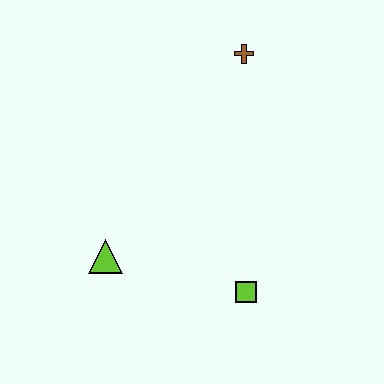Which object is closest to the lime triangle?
The lime square is closest to the lime triangle.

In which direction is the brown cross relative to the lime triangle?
The brown cross is above the lime triangle.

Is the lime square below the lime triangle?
Yes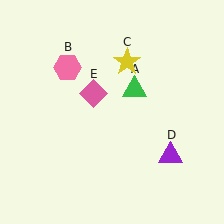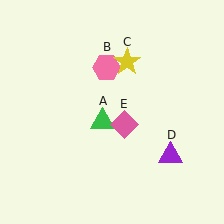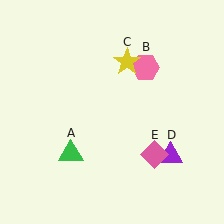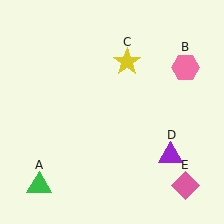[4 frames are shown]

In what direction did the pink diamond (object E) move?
The pink diamond (object E) moved down and to the right.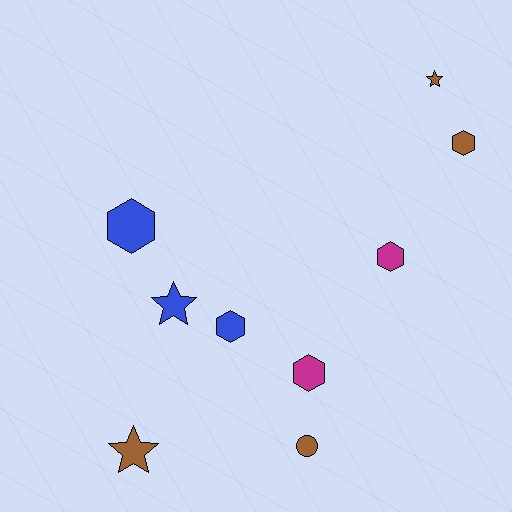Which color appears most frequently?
Brown, with 4 objects.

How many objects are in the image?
There are 9 objects.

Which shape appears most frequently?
Hexagon, with 5 objects.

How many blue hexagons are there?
There are 2 blue hexagons.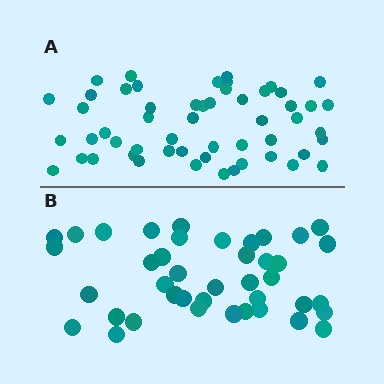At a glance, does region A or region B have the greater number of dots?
Region A (the top region) has more dots.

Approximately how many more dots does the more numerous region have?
Region A has approximately 15 more dots than region B.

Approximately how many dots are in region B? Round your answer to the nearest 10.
About 40 dots. (The exact count is 41, which rounds to 40.)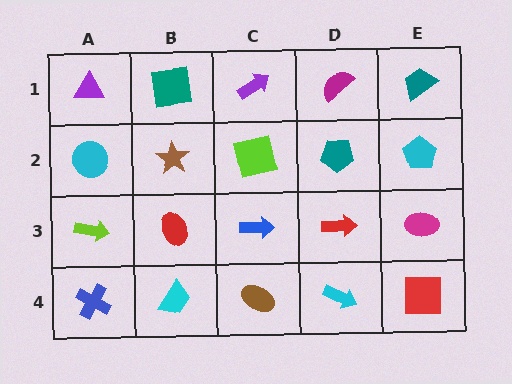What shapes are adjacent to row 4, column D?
A red arrow (row 3, column D), a brown ellipse (row 4, column C), a red square (row 4, column E).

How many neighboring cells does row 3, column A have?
3.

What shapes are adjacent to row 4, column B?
A red ellipse (row 3, column B), a blue cross (row 4, column A), a brown ellipse (row 4, column C).